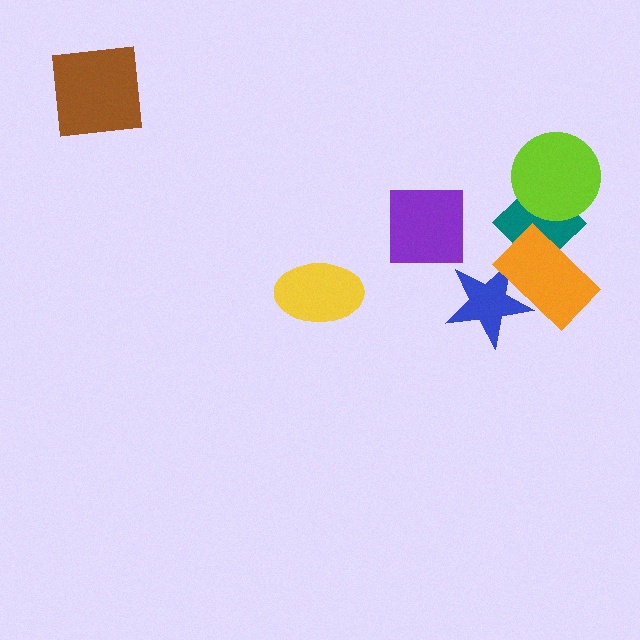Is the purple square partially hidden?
No, no other shape covers it.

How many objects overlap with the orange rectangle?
2 objects overlap with the orange rectangle.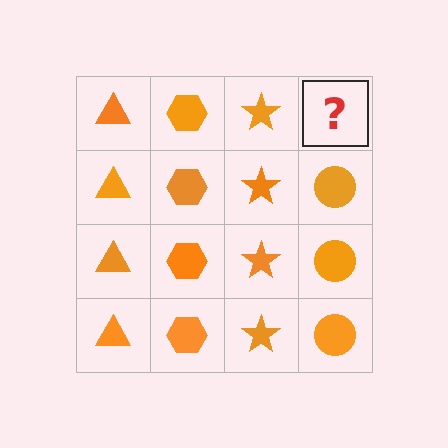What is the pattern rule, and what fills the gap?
The rule is that each column has a consistent shape. The gap should be filled with an orange circle.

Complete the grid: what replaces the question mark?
The question mark should be replaced with an orange circle.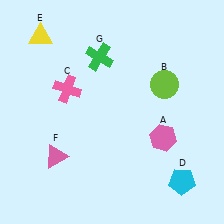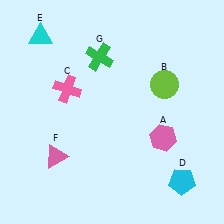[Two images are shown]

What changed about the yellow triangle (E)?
In Image 1, E is yellow. In Image 2, it changed to cyan.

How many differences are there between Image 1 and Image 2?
There is 1 difference between the two images.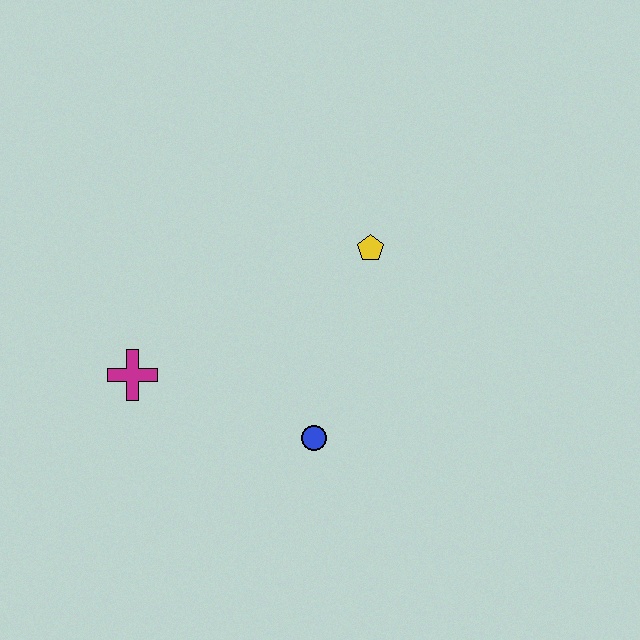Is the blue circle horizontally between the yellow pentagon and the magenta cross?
Yes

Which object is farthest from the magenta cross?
The yellow pentagon is farthest from the magenta cross.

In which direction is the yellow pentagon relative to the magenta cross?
The yellow pentagon is to the right of the magenta cross.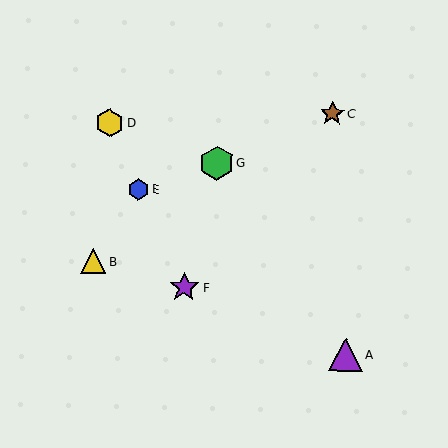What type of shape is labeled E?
Shape E is a blue hexagon.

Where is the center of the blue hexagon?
The center of the blue hexagon is at (138, 190).